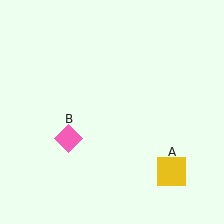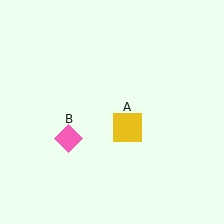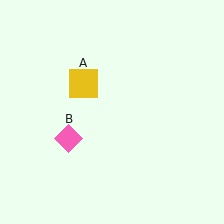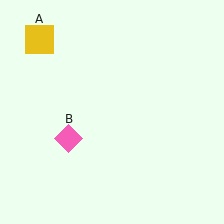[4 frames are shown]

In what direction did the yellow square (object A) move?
The yellow square (object A) moved up and to the left.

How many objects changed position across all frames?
1 object changed position: yellow square (object A).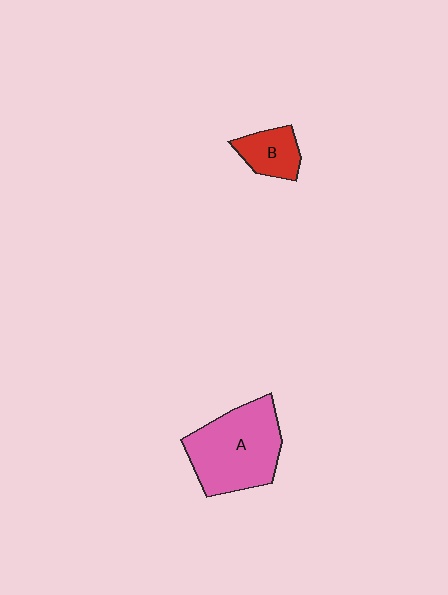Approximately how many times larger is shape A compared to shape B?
Approximately 2.6 times.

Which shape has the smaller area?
Shape B (red).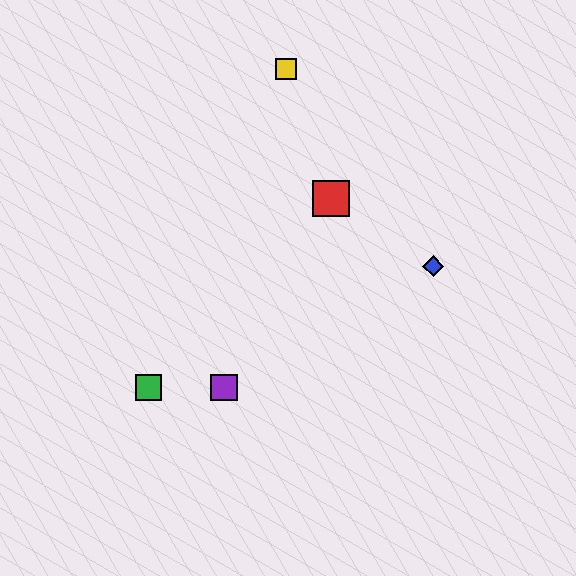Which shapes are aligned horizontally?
The green square, the purple square are aligned horizontally.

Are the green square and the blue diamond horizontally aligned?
No, the green square is at y≈388 and the blue diamond is at y≈266.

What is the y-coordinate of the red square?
The red square is at y≈198.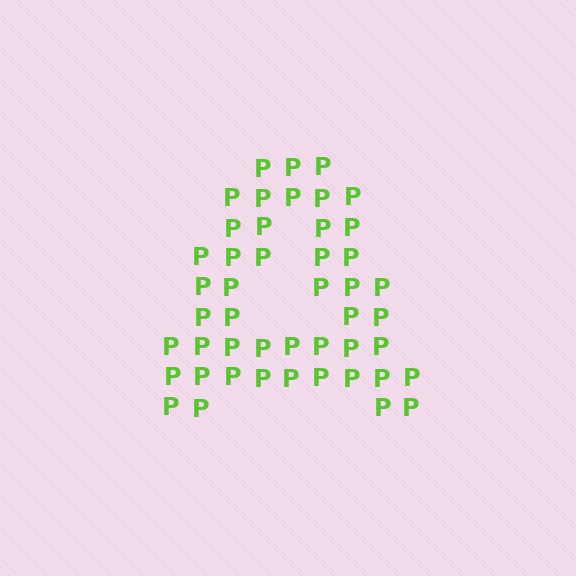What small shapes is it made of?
It is made of small letter P's.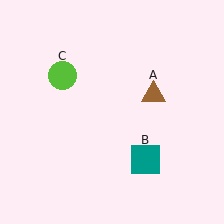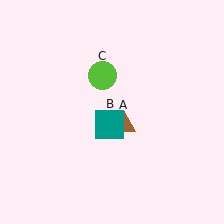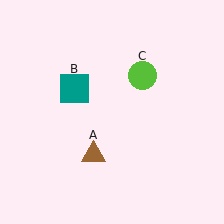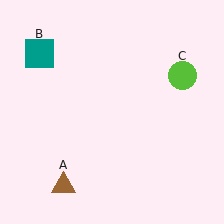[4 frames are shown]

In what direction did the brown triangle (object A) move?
The brown triangle (object A) moved down and to the left.